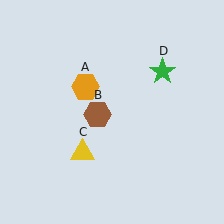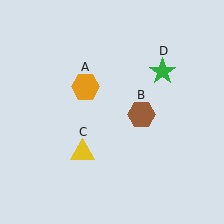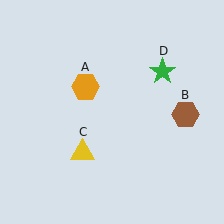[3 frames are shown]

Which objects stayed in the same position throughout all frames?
Orange hexagon (object A) and yellow triangle (object C) and green star (object D) remained stationary.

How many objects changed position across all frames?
1 object changed position: brown hexagon (object B).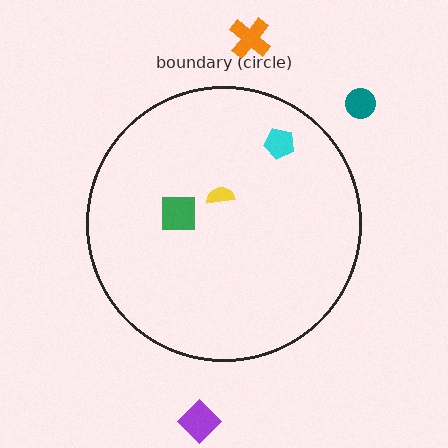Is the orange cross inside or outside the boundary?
Outside.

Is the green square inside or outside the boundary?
Inside.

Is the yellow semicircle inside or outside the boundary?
Inside.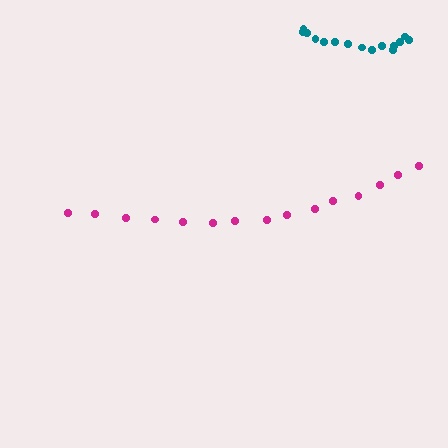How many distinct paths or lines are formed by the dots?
There are 2 distinct paths.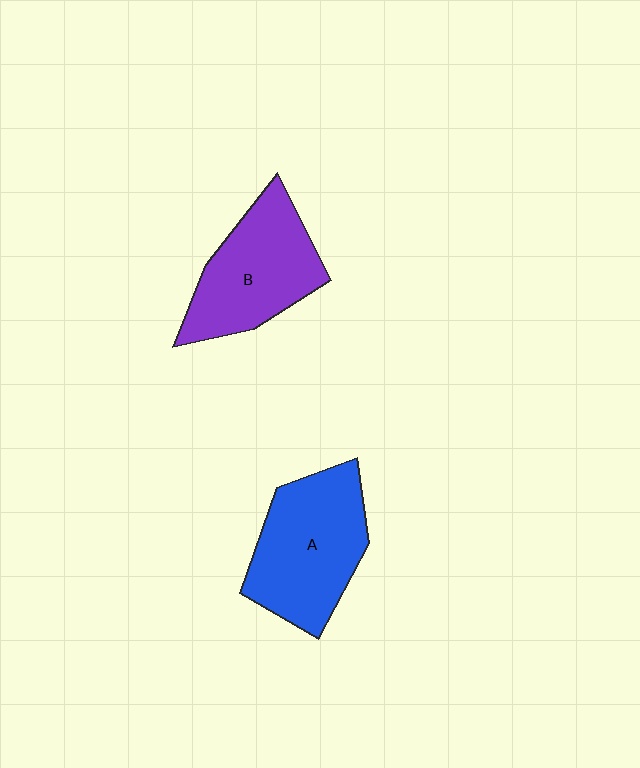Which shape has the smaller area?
Shape B (purple).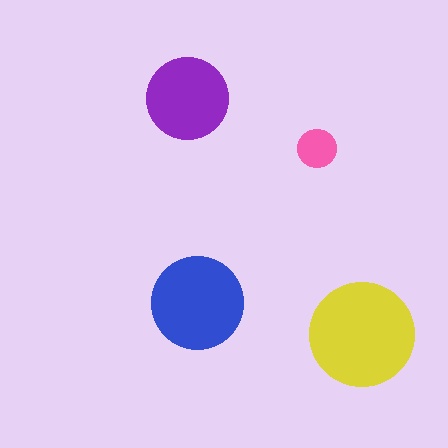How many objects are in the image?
There are 4 objects in the image.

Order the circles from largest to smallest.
the yellow one, the blue one, the purple one, the pink one.